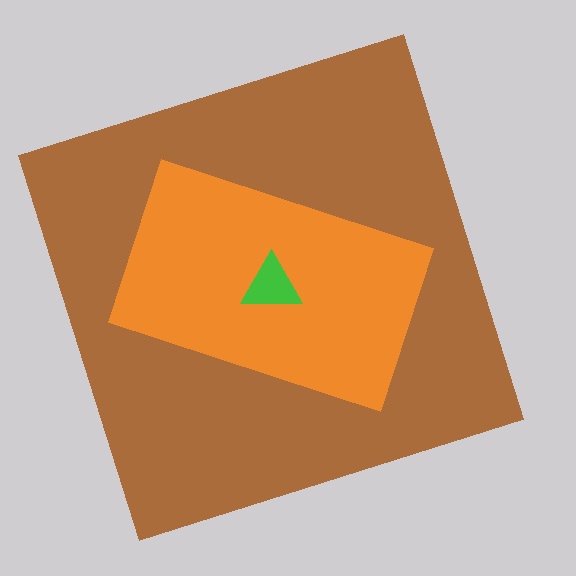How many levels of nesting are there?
3.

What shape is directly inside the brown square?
The orange rectangle.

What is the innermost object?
The green triangle.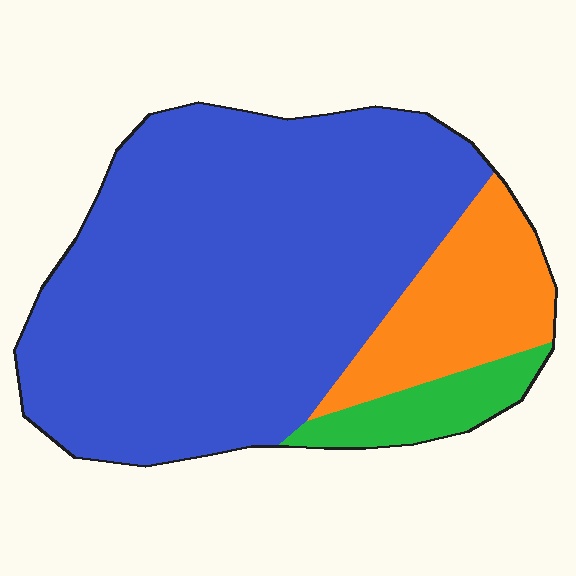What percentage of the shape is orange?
Orange covers 17% of the shape.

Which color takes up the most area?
Blue, at roughly 75%.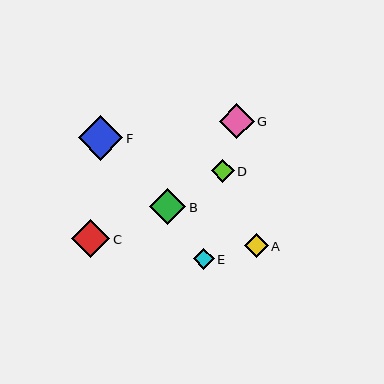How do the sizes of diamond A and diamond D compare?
Diamond A and diamond D are approximately the same size.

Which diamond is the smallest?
Diamond E is the smallest with a size of approximately 21 pixels.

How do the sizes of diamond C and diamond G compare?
Diamond C and diamond G are approximately the same size.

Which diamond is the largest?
Diamond F is the largest with a size of approximately 44 pixels.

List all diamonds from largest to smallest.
From largest to smallest: F, C, B, G, A, D, E.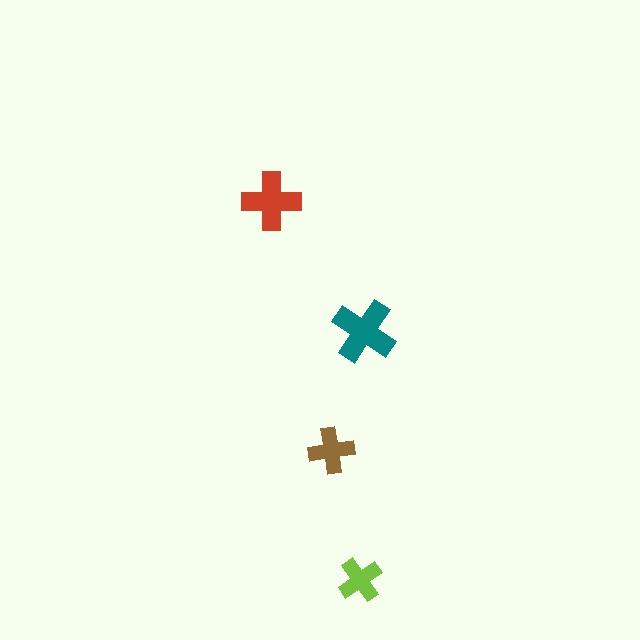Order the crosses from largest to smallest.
the teal one, the red one, the brown one, the lime one.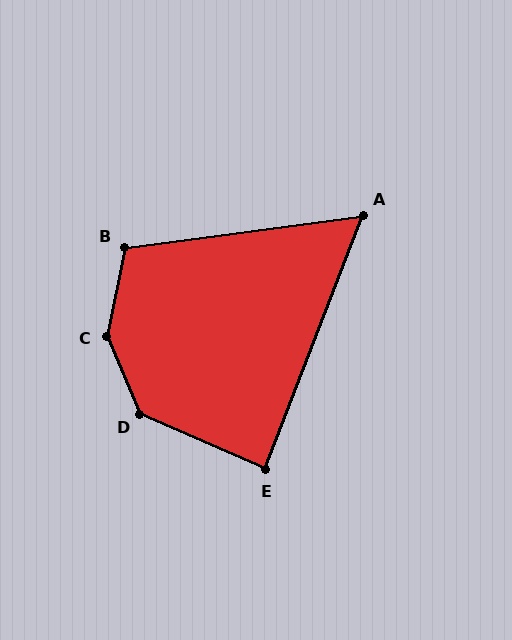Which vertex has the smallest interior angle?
A, at approximately 61 degrees.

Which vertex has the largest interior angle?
C, at approximately 146 degrees.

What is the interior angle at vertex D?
Approximately 136 degrees (obtuse).